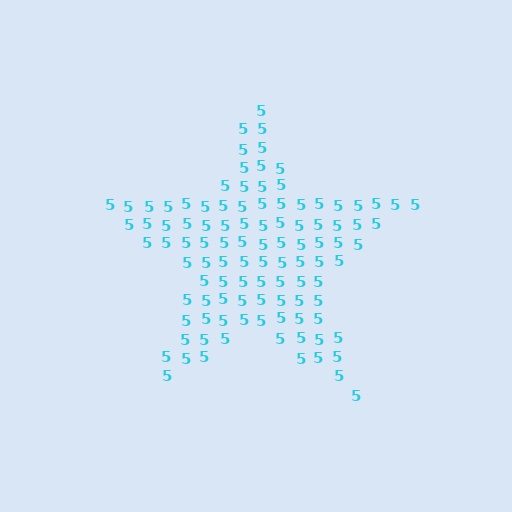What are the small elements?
The small elements are digit 5's.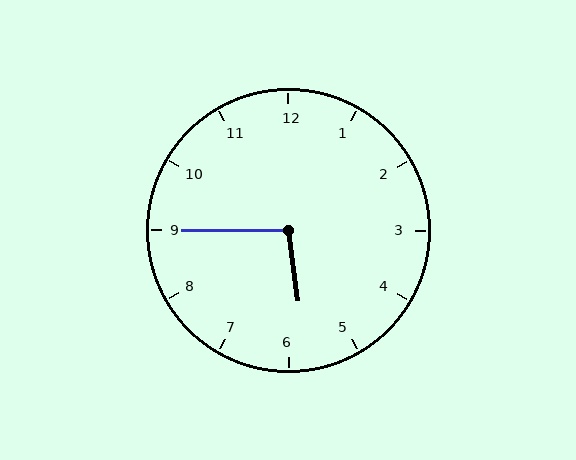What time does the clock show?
5:45.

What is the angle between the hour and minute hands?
Approximately 98 degrees.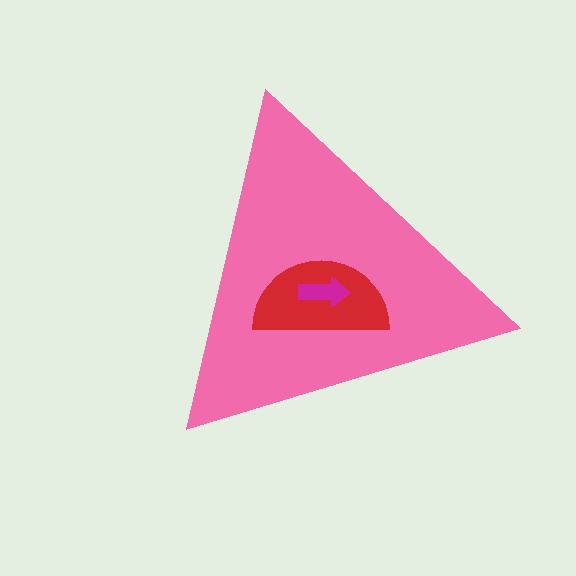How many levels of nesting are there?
3.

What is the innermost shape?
The magenta arrow.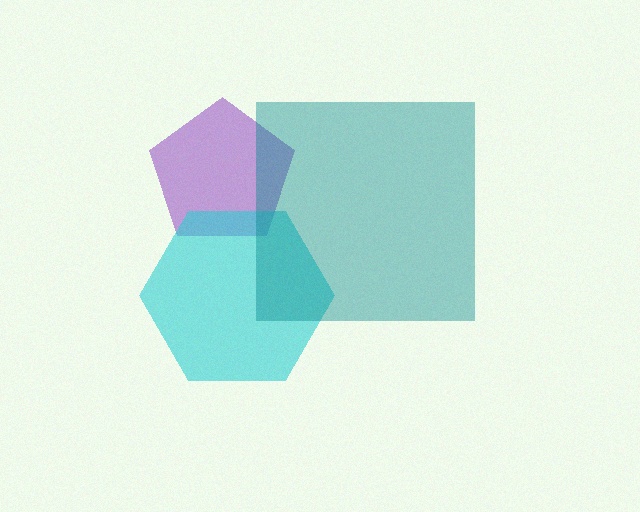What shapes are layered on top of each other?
The layered shapes are: a purple pentagon, a cyan hexagon, a teal square.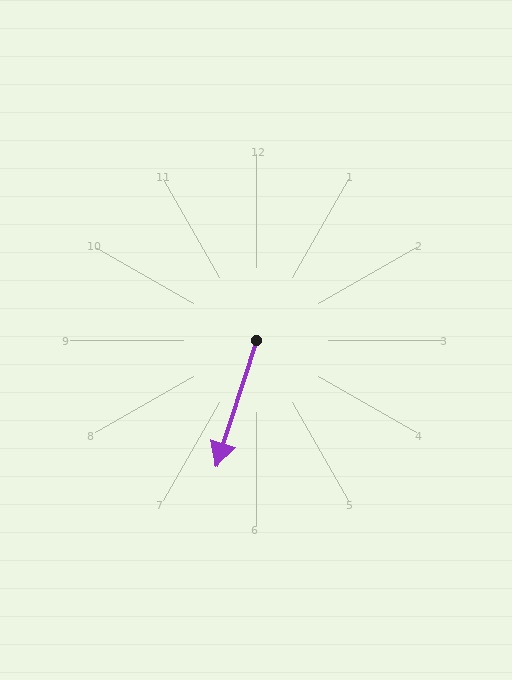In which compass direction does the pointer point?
South.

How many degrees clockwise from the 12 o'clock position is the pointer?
Approximately 198 degrees.